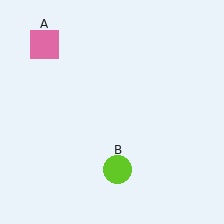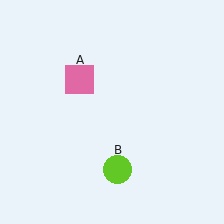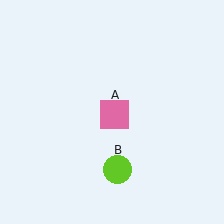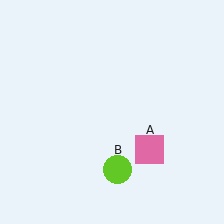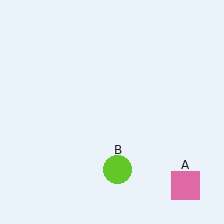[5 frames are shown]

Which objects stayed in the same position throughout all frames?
Lime circle (object B) remained stationary.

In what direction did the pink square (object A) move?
The pink square (object A) moved down and to the right.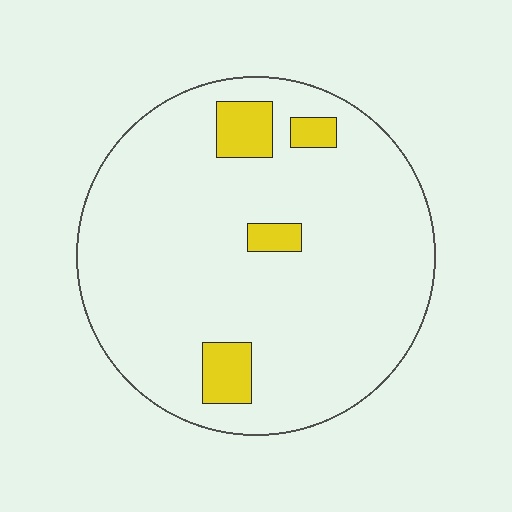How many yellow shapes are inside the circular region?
4.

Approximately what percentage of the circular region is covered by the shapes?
Approximately 10%.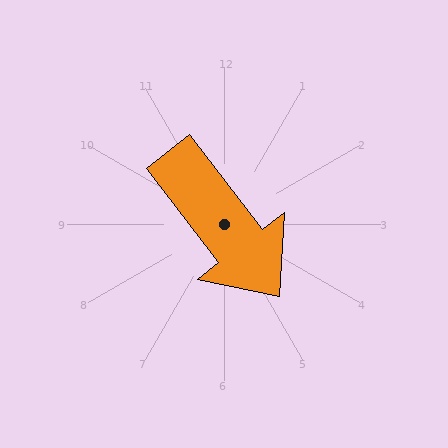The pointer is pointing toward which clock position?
Roughly 5 o'clock.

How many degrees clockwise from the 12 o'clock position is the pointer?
Approximately 142 degrees.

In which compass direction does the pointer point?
Southeast.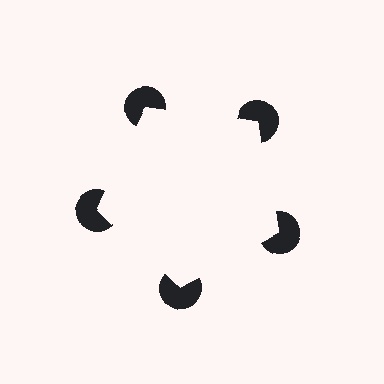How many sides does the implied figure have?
5 sides.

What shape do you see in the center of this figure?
An illusory pentagon — its edges are inferred from the aligned wedge cuts in the pac-man discs, not physically drawn.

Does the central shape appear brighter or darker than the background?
It typically appears slightly brighter than the background, even though no actual brightness change is drawn.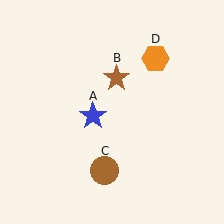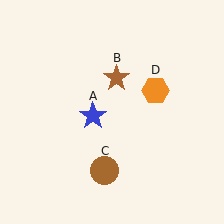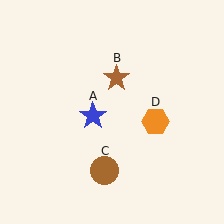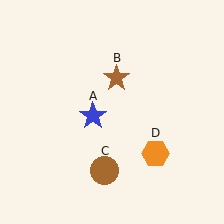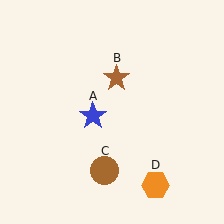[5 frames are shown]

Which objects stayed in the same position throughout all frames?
Blue star (object A) and brown star (object B) and brown circle (object C) remained stationary.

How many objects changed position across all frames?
1 object changed position: orange hexagon (object D).